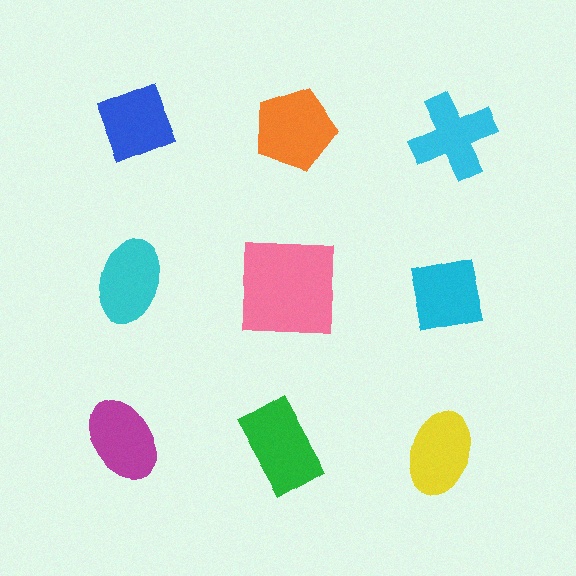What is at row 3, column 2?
A green rectangle.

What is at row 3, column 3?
A yellow ellipse.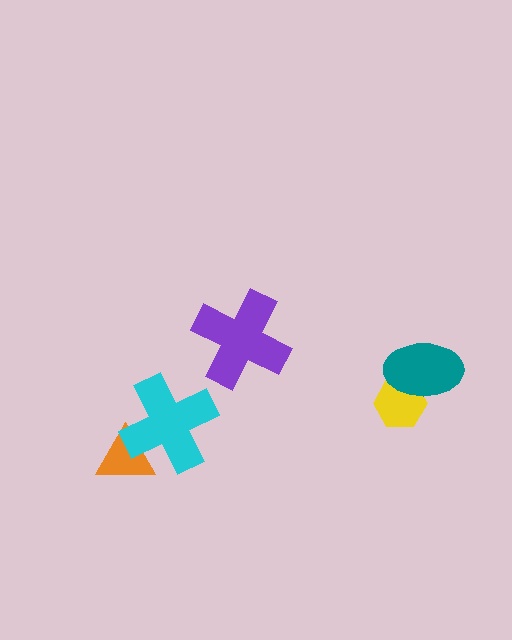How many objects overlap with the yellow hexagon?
1 object overlaps with the yellow hexagon.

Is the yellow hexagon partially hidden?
Yes, it is partially covered by another shape.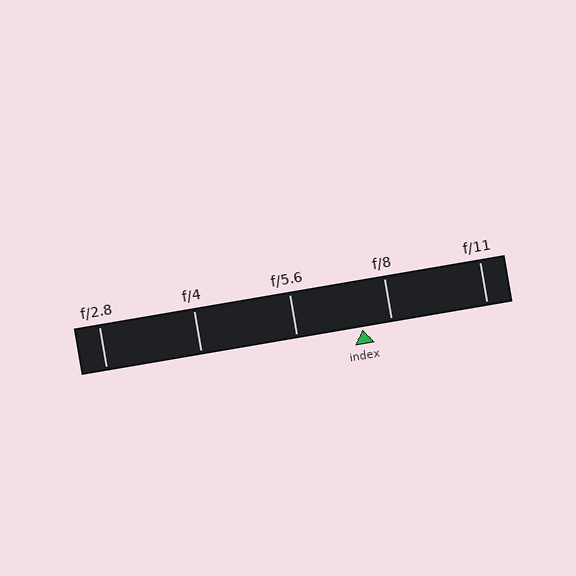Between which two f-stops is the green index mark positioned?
The index mark is between f/5.6 and f/8.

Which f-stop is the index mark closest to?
The index mark is closest to f/8.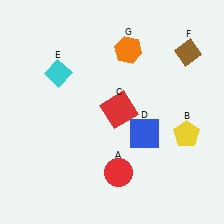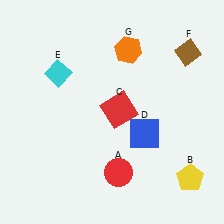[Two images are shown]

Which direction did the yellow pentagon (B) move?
The yellow pentagon (B) moved down.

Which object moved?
The yellow pentagon (B) moved down.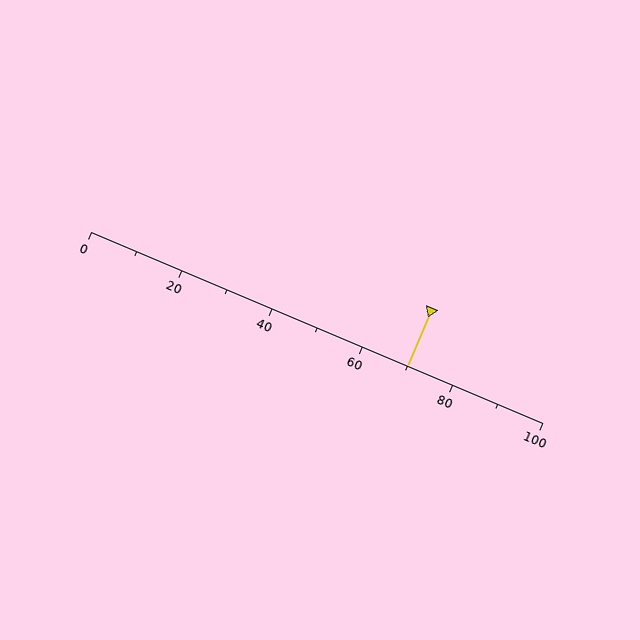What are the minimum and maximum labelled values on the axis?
The axis runs from 0 to 100.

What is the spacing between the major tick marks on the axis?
The major ticks are spaced 20 apart.